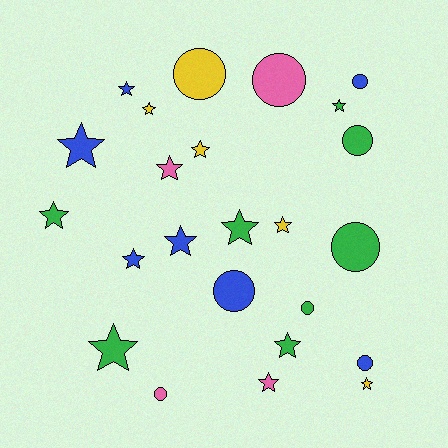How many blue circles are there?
There are 3 blue circles.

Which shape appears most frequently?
Star, with 15 objects.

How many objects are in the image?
There are 24 objects.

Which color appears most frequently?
Green, with 8 objects.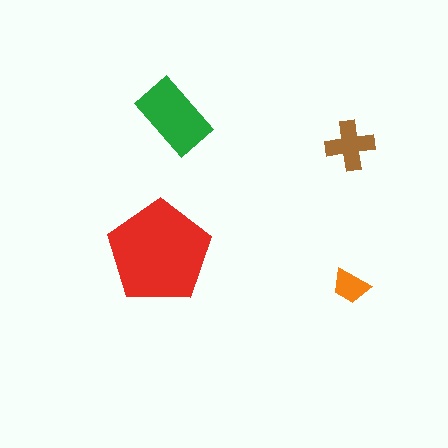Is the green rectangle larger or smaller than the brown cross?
Larger.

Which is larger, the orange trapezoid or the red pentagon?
The red pentagon.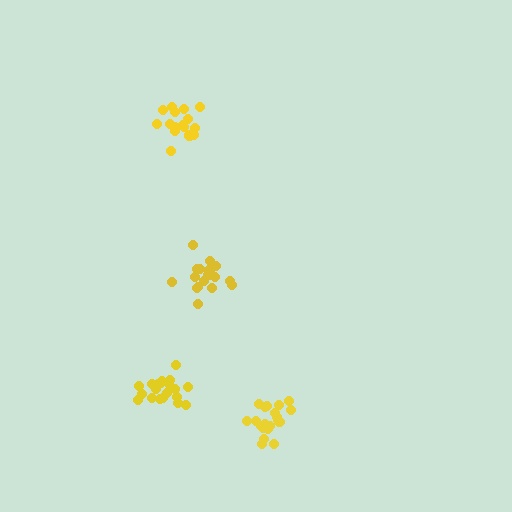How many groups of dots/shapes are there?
There are 4 groups.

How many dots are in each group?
Group 1: 16 dots, Group 2: 21 dots, Group 3: 18 dots, Group 4: 21 dots (76 total).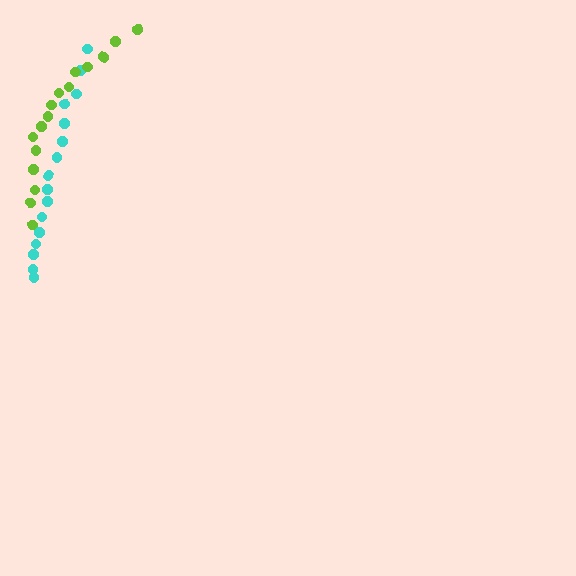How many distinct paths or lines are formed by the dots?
There are 2 distinct paths.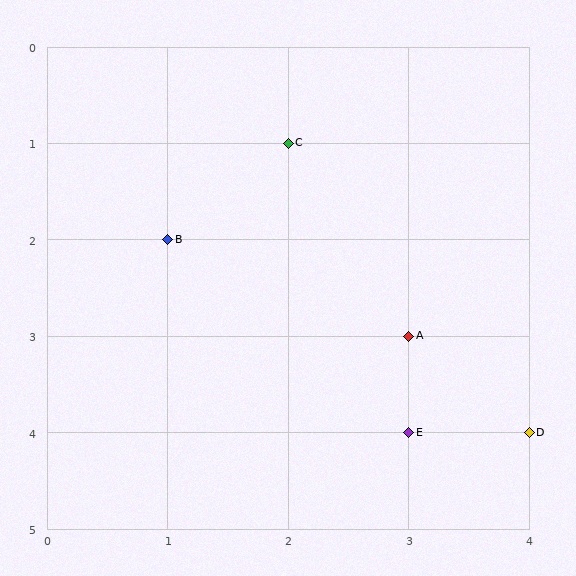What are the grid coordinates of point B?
Point B is at grid coordinates (1, 2).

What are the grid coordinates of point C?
Point C is at grid coordinates (2, 1).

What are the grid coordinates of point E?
Point E is at grid coordinates (3, 4).